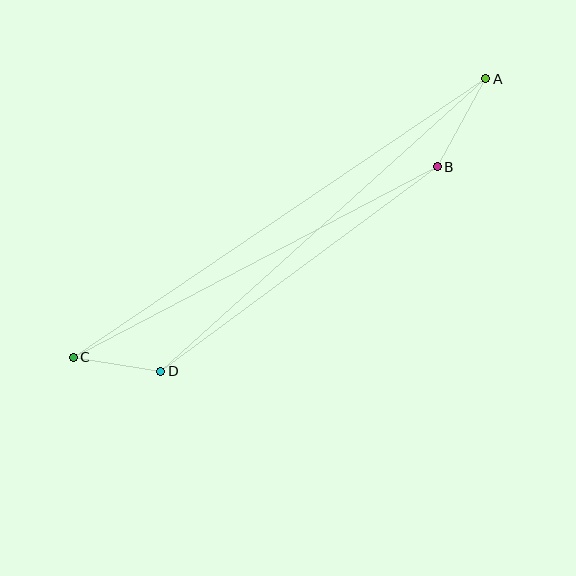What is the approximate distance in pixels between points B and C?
The distance between B and C is approximately 411 pixels.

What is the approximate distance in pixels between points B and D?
The distance between B and D is approximately 344 pixels.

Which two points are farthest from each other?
Points A and C are farthest from each other.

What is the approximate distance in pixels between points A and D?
The distance between A and D is approximately 437 pixels.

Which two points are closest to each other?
Points C and D are closest to each other.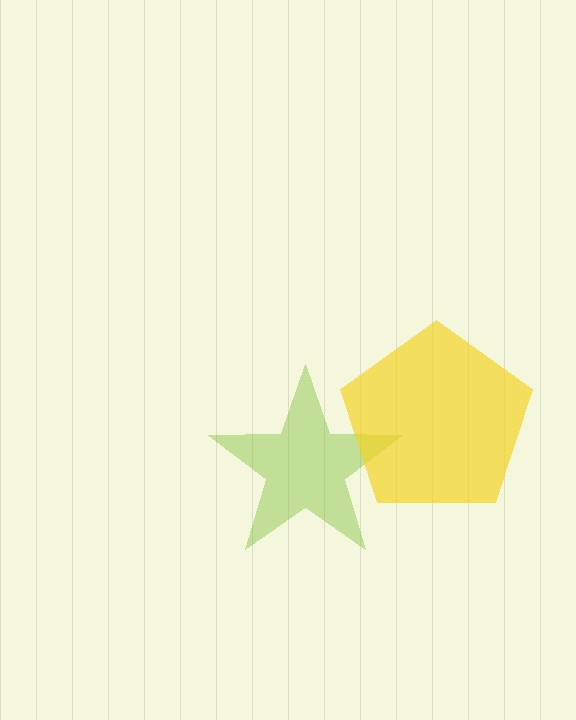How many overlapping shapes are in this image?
There are 2 overlapping shapes in the image.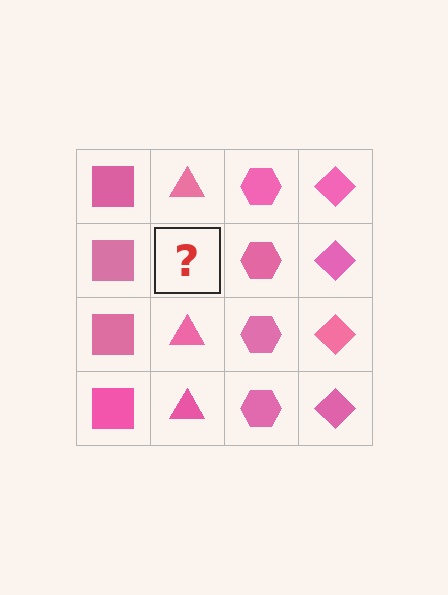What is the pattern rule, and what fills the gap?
The rule is that each column has a consistent shape. The gap should be filled with a pink triangle.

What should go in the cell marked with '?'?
The missing cell should contain a pink triangle.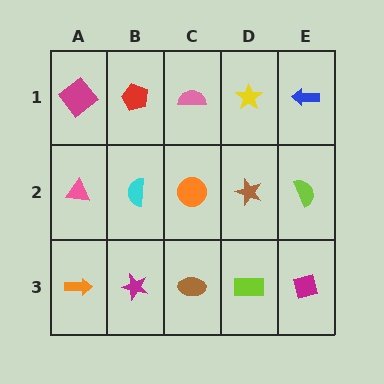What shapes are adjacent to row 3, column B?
A cyan semicircle (row 2, column B), an orange arrow (row 3, column A), a brown ellipse (row 3, column C).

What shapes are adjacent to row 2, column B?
A red pentagon (row 1, column B), a magenta star (row 3, column B), a pink triangle (row 2, column A), an orange circle (row 2, column C).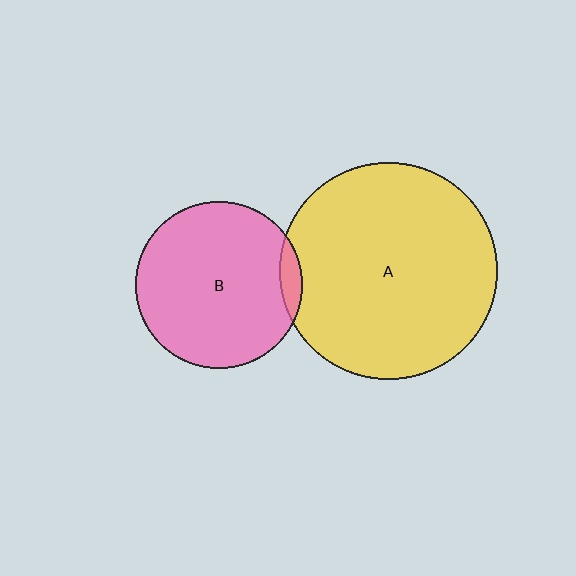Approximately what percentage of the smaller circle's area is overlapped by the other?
Approximately 5%.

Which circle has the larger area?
Circle A (yellow).